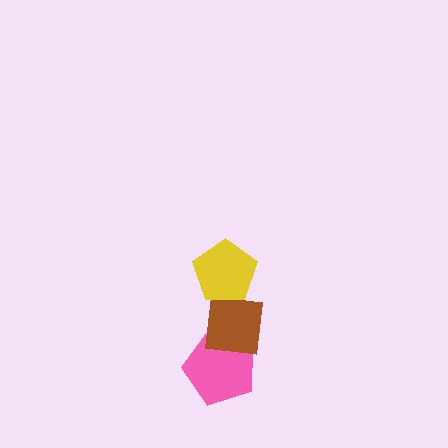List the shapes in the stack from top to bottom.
From top to bottom: the yellow pentagon, the brown square, the pink pentagon.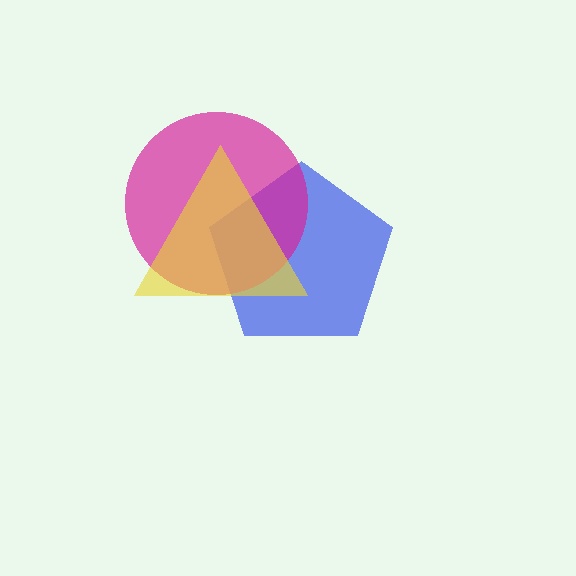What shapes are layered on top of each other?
The layered shapes are: a blue pentagon, a magenta circle, a yellow triangle.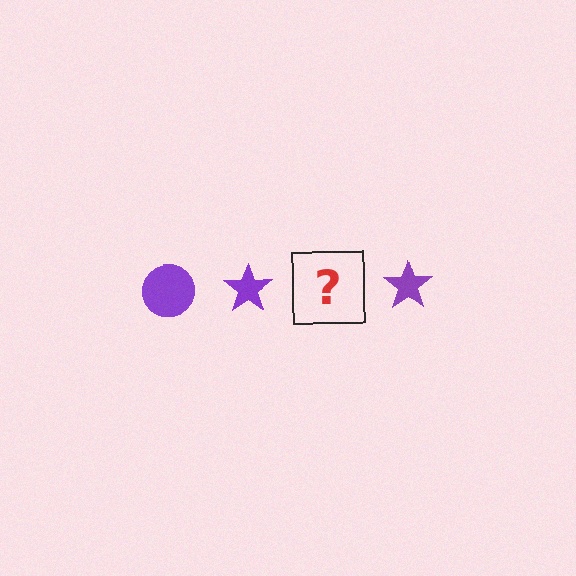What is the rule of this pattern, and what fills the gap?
The rule is that the pattern cycles through circle, star shapes in purple. The gap should be filled with a purple circle.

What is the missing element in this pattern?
The missing element is a purple circle.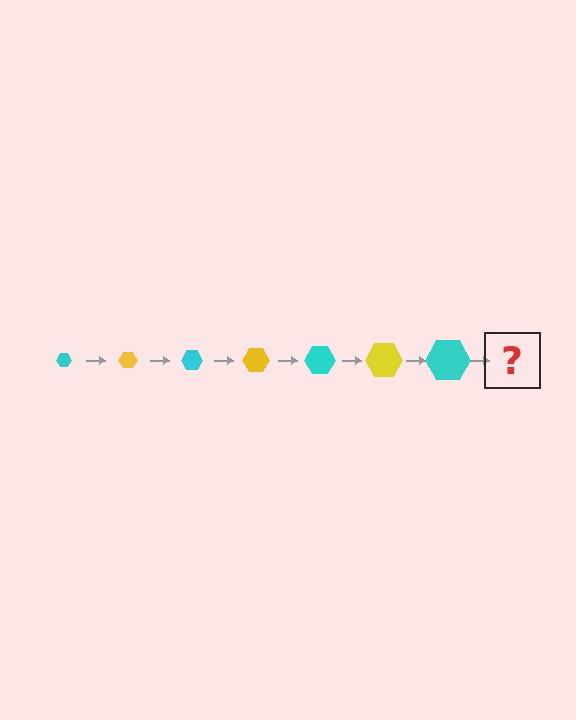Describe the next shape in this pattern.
It should be a yellow hexagon, larger than the previous one.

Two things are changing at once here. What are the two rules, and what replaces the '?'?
The two rules are that the hexagon grows larger each step and the color cycles through cyan and yellow. The '?' should be a yellow hexagon, larger than the previous one.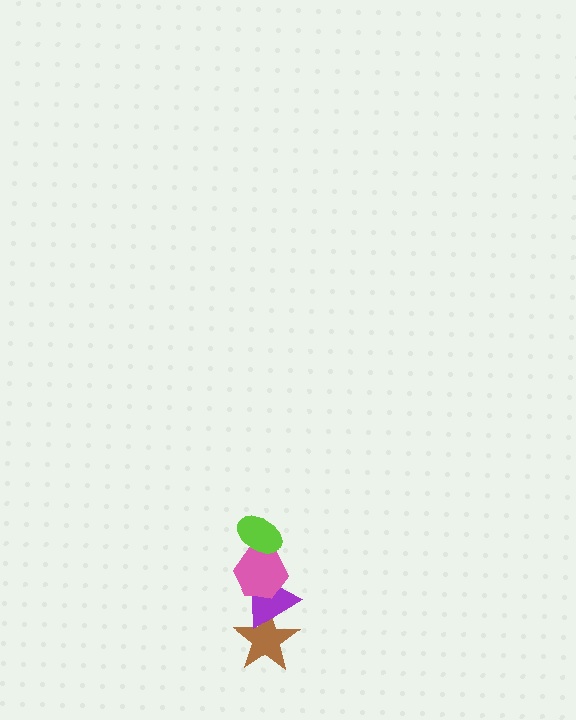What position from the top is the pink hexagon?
The pink hexagon is 2nd from the top.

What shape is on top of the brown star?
The purple triangle is on top of the brown star.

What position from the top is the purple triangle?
The purple triangle is 3rd from the top.